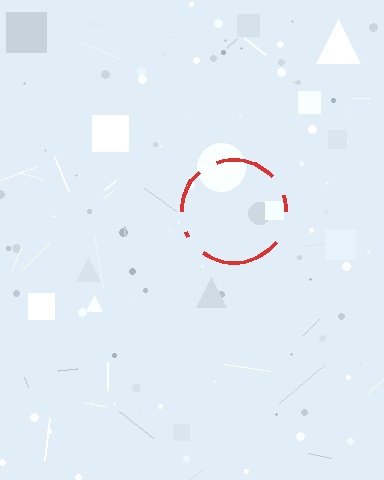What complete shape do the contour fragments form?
The contour fragments form a circle.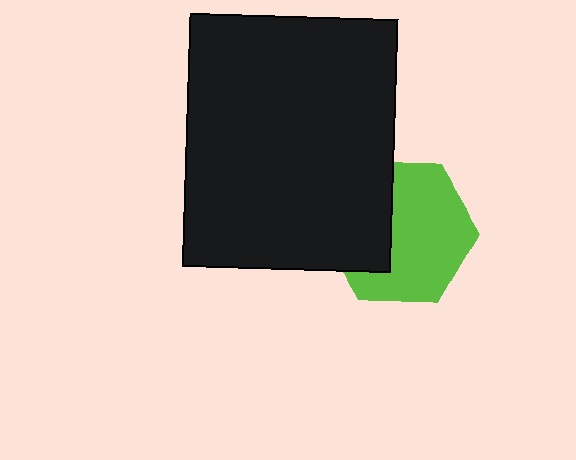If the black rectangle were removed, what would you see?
You would see the complete lime hexagon.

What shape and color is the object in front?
The object in front is a black rectangle.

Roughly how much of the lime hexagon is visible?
About half of it is visible (roughly 64%).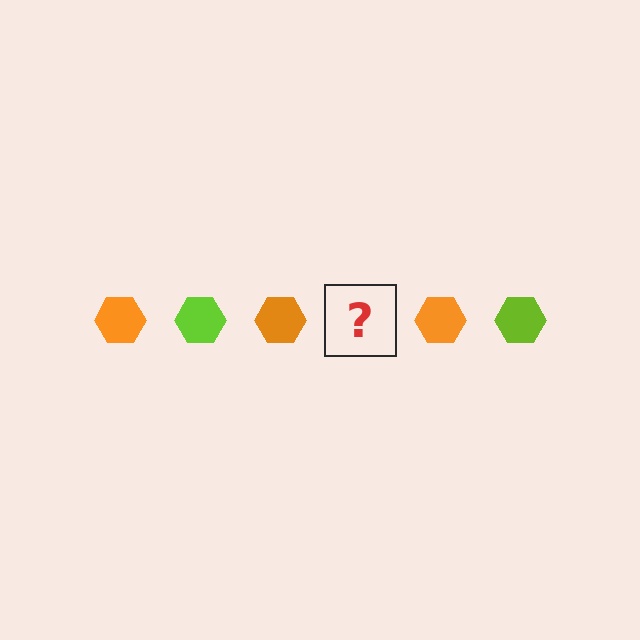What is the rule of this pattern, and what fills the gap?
The rule is that the pattern cycles through orange, lime hexagons. The gap should be filled with a lime hexagon.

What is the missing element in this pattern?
The missing element is a lime hexagon.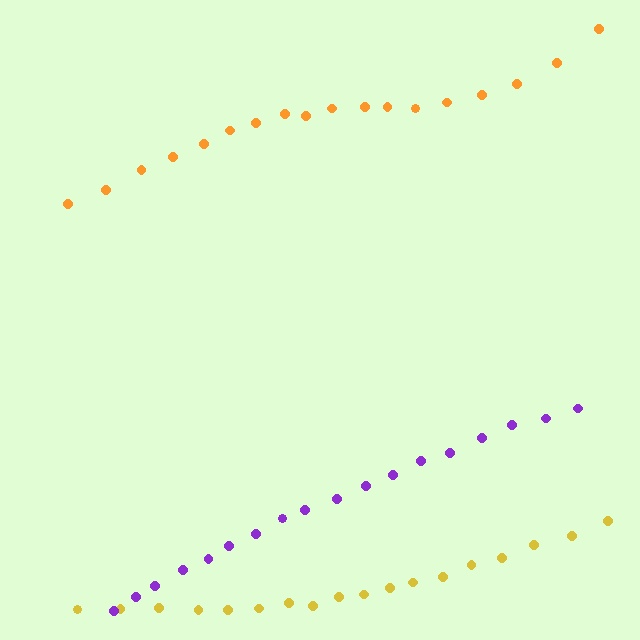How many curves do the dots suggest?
There are 3 distinct paths.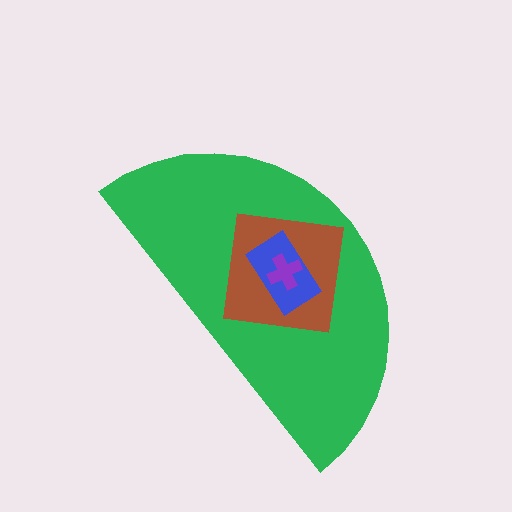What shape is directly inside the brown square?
The blue rectangle.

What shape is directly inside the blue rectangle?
The purple cross.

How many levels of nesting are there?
4.